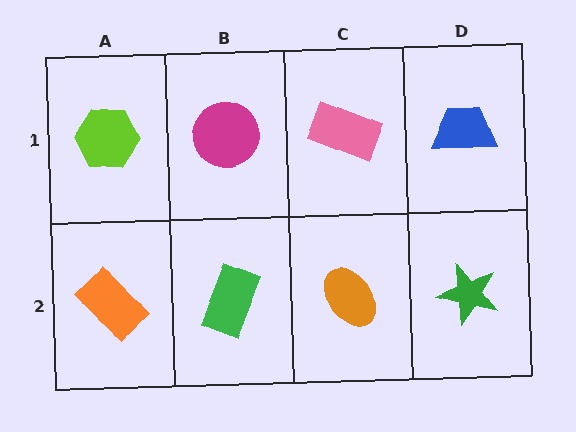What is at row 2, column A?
An orange rectangle.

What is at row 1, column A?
A lime hexagon.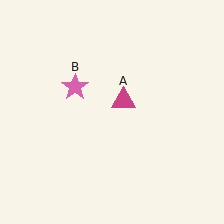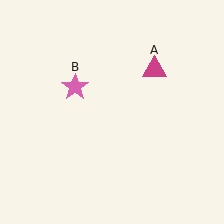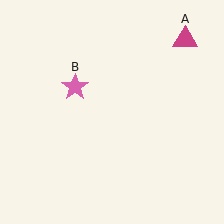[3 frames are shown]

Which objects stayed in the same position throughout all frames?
Pink star (object B) remained stationary.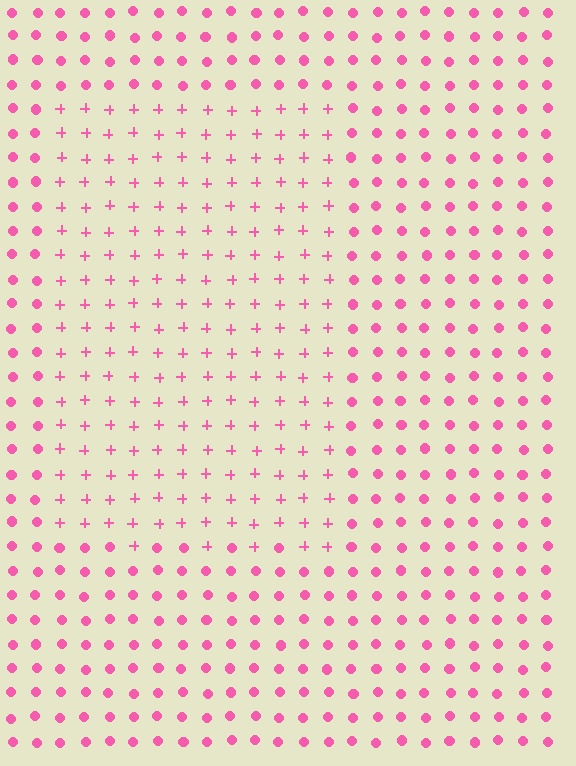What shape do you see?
I see a rectangle.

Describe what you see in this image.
The image is filled with small pink elements arranged in a uniform grid. A rectangle-shaped region contains plus signs, while the surrounding area contains circles. The boundary is defined purely by the change in element shape.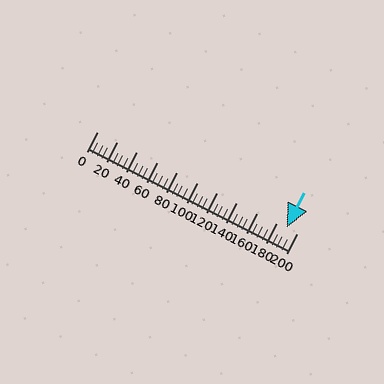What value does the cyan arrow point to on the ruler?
The cyan arrow points to approximately 190.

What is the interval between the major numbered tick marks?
The major tick marks are spaced 20 units apart.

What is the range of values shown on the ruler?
The ruler shows values from 0 to 200.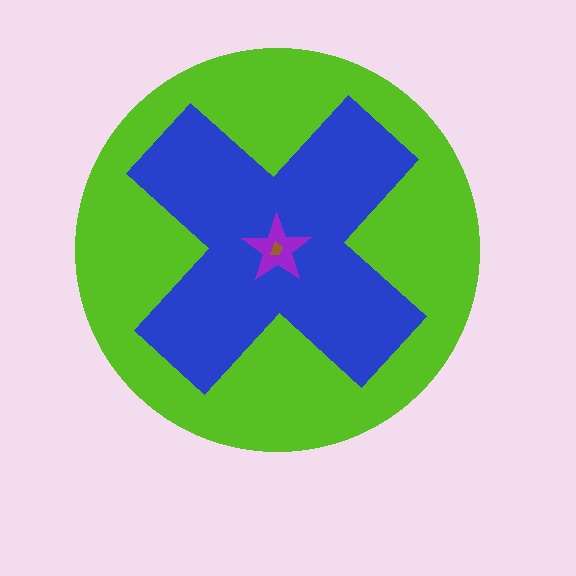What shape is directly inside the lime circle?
The blue cross.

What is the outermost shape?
The lime circle.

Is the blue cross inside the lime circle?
Yes.